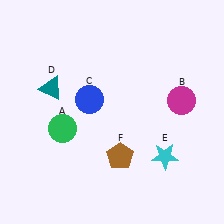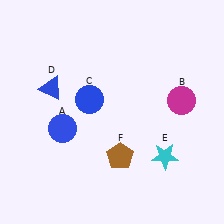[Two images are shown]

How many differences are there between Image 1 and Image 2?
There are 2 differences between the two images.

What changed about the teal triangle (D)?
In Image 1, D is teal. In Image 2, it changed to blue.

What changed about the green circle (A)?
In Image 1, A is green. In Image 2, it changed to blue.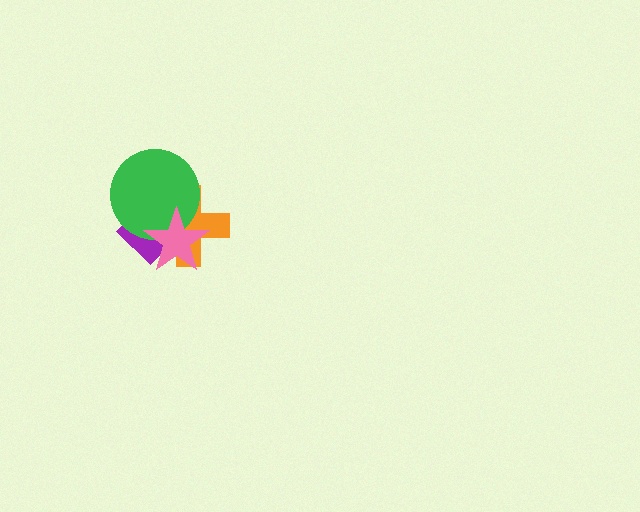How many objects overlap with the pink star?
3 objects overlap with the pink star.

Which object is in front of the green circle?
The pink star is in front of the green circle.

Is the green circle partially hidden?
Yes, it is partially covered by another shape.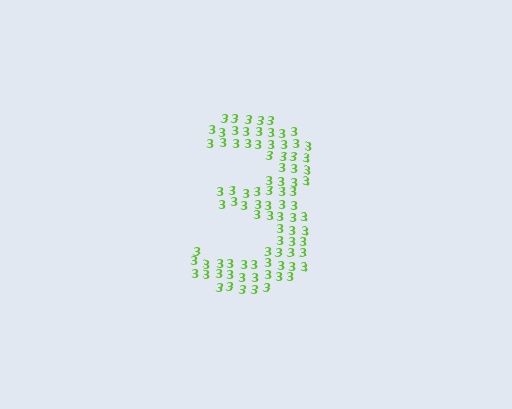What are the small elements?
The small elements are digit 3's.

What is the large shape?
The large shape is the digit 3.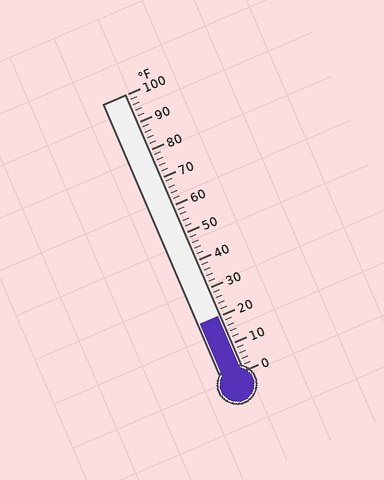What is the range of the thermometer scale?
The thermometer scale ranges from 0°F to 100°F.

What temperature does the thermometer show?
The thermometer shows approximately 20°F.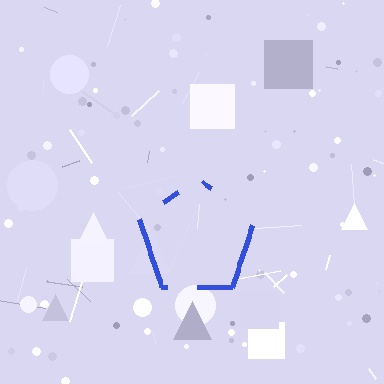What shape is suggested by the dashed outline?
The dashed outline suggests a pentagon.